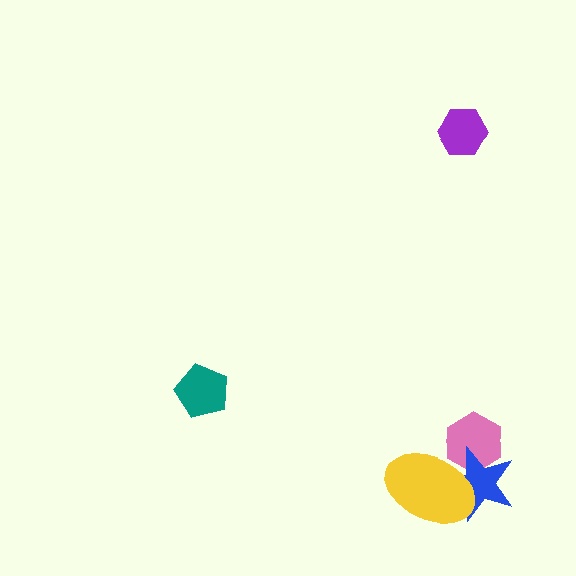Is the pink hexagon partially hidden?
Yes, it is partially covered by another shape.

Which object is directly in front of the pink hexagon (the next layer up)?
The blue star is directly in front of the pink hexagon.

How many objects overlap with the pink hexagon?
2 objects overlap with the pink hexagon.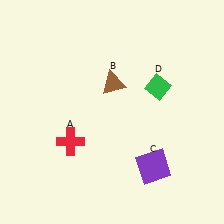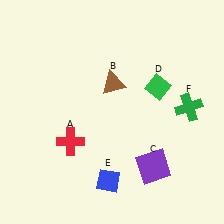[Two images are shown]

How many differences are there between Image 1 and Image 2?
There are 2 differences between the two images.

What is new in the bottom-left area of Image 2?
A blue diamond (E) was added in the bottom-left area of Image 2.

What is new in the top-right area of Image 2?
A green cross (F) was added in the top-right area of Image 2.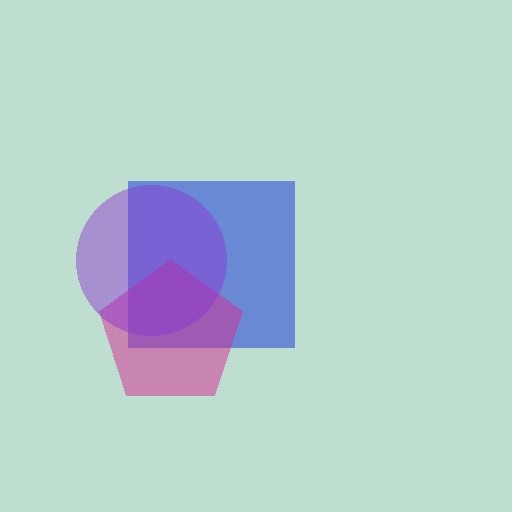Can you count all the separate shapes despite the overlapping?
Yes, there are 3 separate shapes.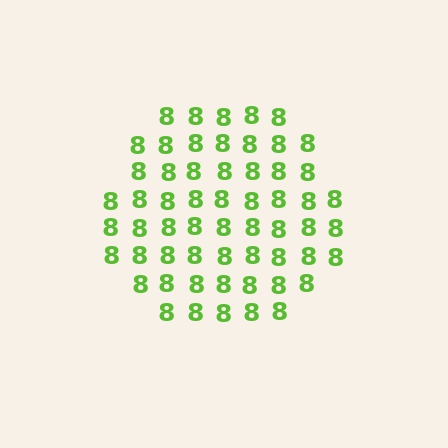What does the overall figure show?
The overall figure shows a hexagon.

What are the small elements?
The small elements are digit 8's.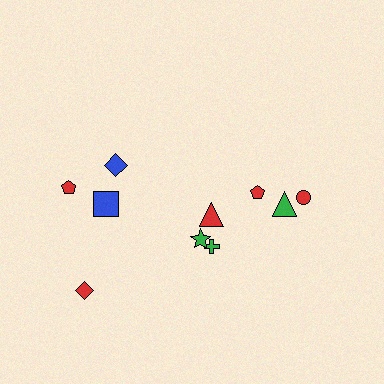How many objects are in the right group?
There are 6 objects.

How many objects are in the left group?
There are 4 objects.